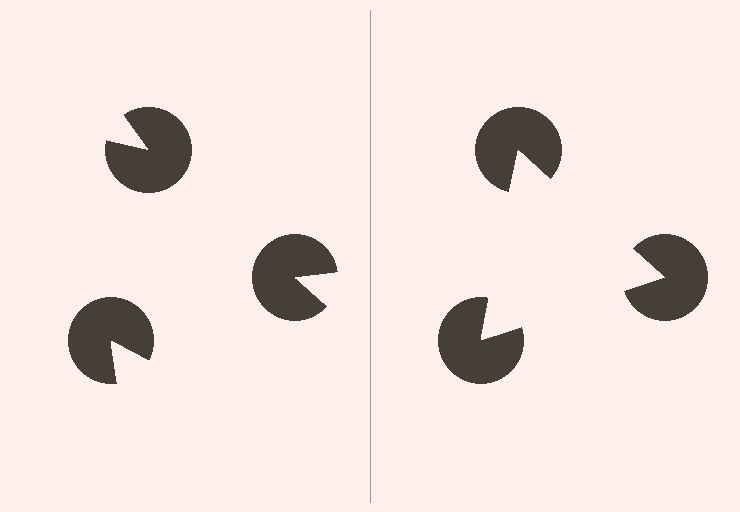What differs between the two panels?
The pac-man discs are positioned identically on both sides; only the wedge orientations differ. On the right they align to a triangle; on the left they are misaligned.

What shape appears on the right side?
An illusory triangle.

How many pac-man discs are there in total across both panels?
6 — 3 on each side.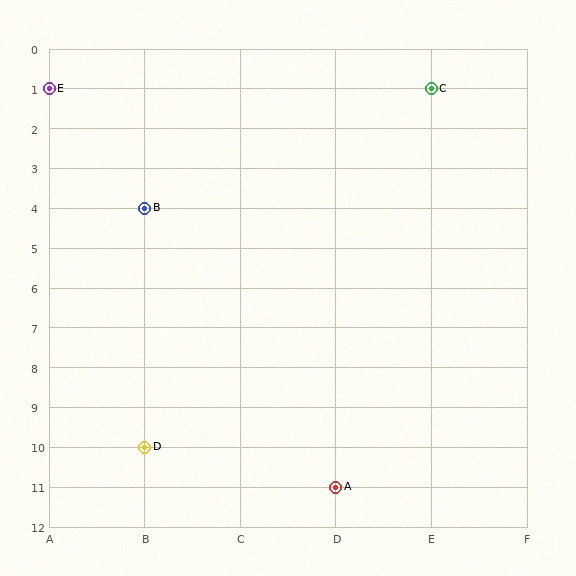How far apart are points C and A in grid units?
Points C and A are 1 column and 10 rows apart (about 10.0 grid units diagonally).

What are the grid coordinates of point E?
Point E is at grid coordinates (A, 1).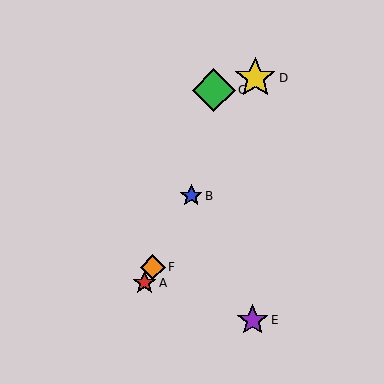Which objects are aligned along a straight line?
Objects A, B, D, F are aligned along a straight line.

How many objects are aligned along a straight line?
4 objects (A, B, D, F) are aligned along a straight line.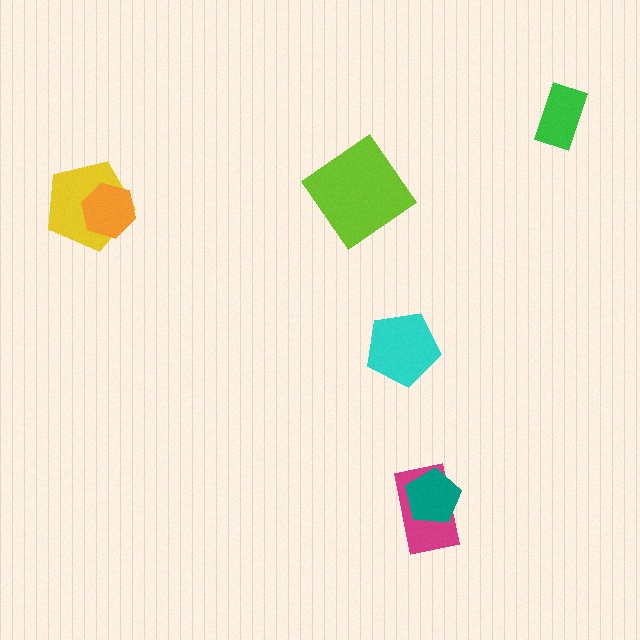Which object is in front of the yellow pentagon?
The orange hexagon is in front of the yellow pentagon.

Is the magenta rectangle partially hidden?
Yes, it is partially covered by another shape.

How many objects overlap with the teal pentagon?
1 object overlaps with the teal pentagon.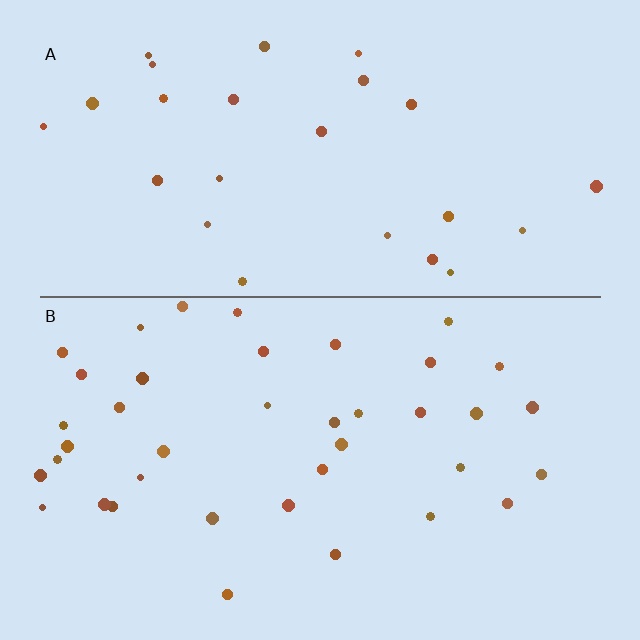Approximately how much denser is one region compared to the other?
Approximately 1.5× — region B over region A.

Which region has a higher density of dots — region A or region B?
B (the bottom).